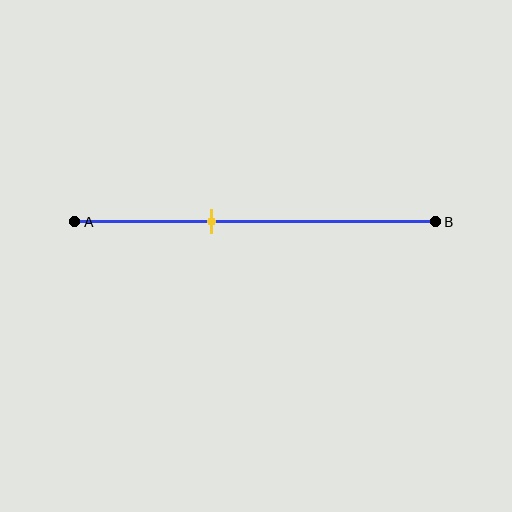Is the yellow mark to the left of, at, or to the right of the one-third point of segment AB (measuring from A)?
The yellow mark is to the right of the one-third point of segment AB.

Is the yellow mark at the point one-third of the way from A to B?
No, the mark is at about 40% from A, not at the 33% one-third point.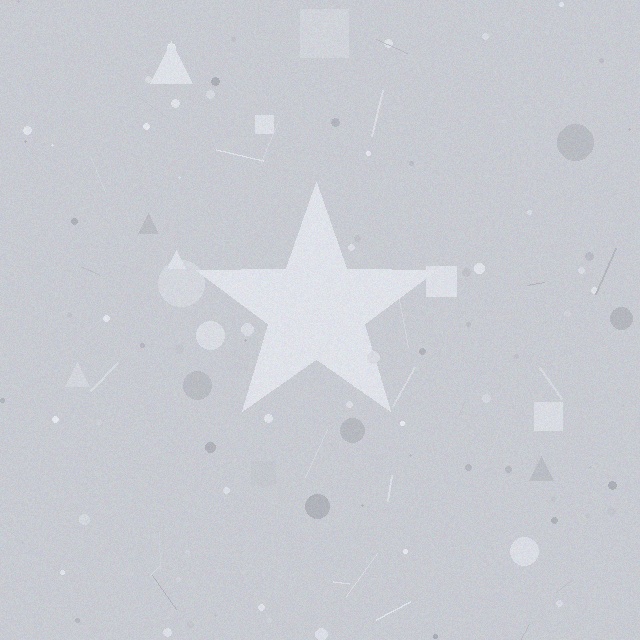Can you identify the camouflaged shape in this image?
The camouflaged shape is a star.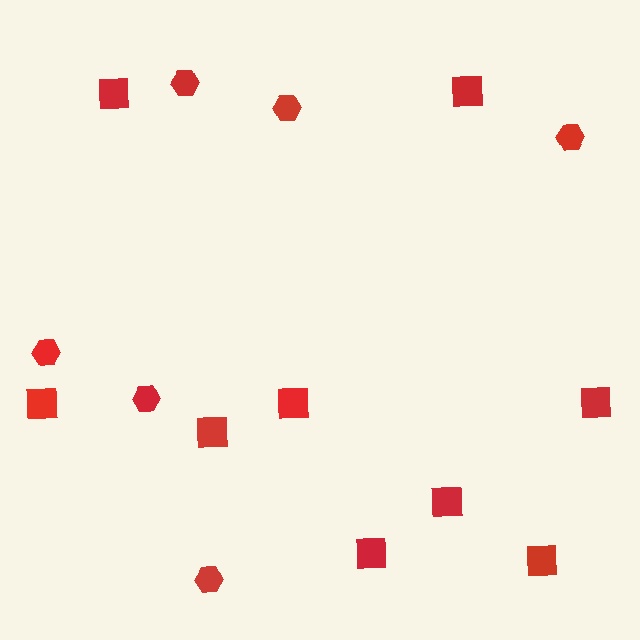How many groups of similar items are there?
There are 2 groups: one group of hexagons (6) and one group of squares (9).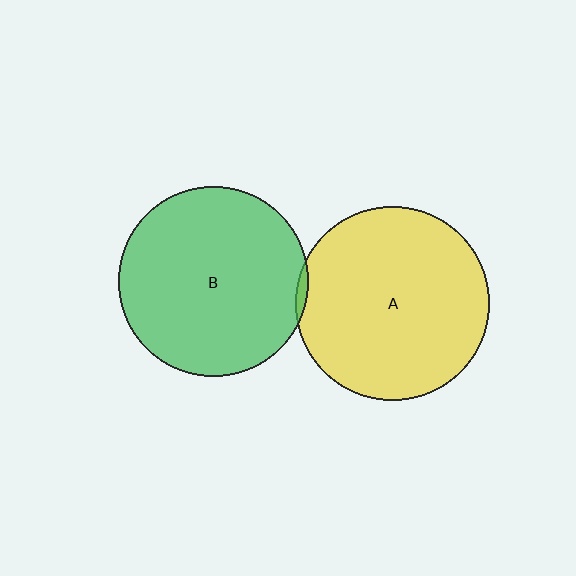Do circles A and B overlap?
Yes.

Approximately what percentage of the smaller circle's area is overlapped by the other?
Approximately 5%.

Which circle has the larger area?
Circle A (yellow).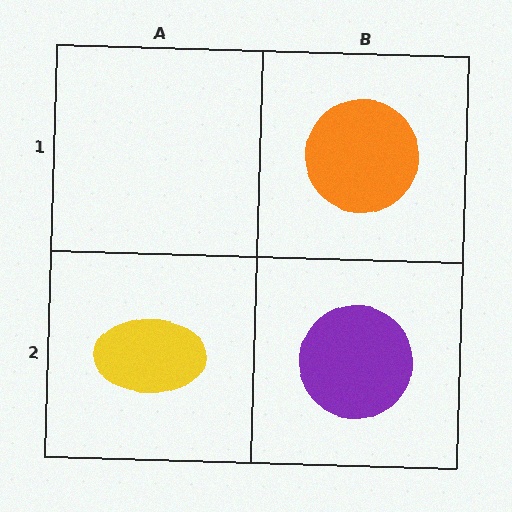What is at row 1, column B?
An orange circle.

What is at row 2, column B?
A purple circle.